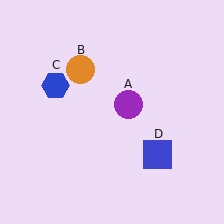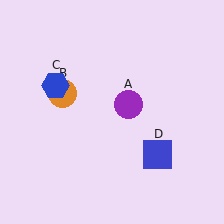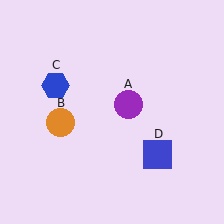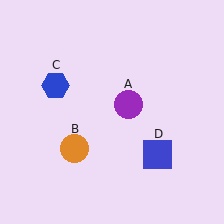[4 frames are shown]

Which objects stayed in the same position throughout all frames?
Purple circle (object A) and blue hexagon (object C) and blue square (object D) remained stationary.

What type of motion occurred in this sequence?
The orange circle (object B) rotated counterclockwise around the center of the scene.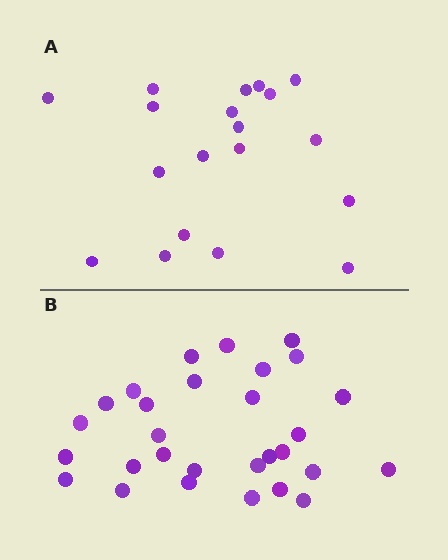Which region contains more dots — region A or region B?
Region B (the bottom region) has more dots.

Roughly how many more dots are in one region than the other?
Region B has roughly 10 or so more dots than region A.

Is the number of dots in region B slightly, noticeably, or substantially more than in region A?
Region B has substantially more. The ratio is roughly 1.5 to 1.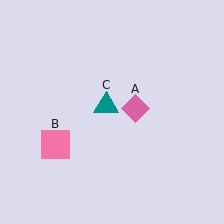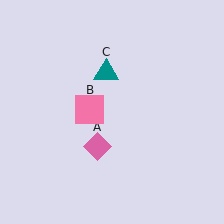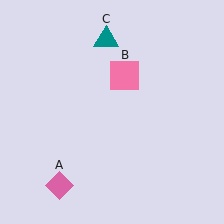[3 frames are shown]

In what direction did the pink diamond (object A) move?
The pink diamond (object A) moved down and to the left.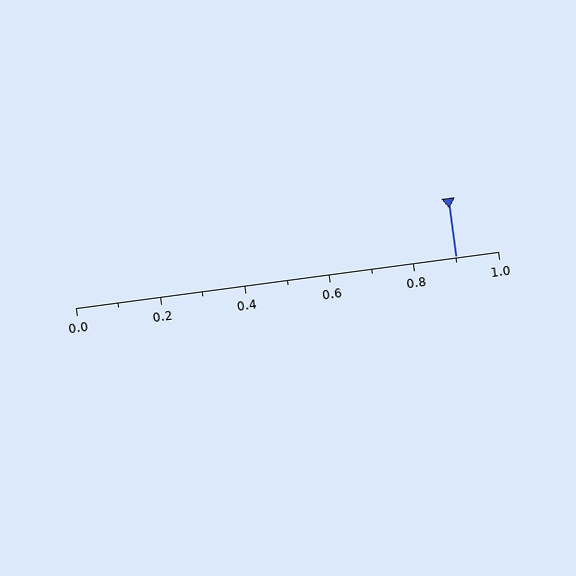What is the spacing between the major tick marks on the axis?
The major ticks are spaced 0.2 apart.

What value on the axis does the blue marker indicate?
The marker indicates approximately 0.9.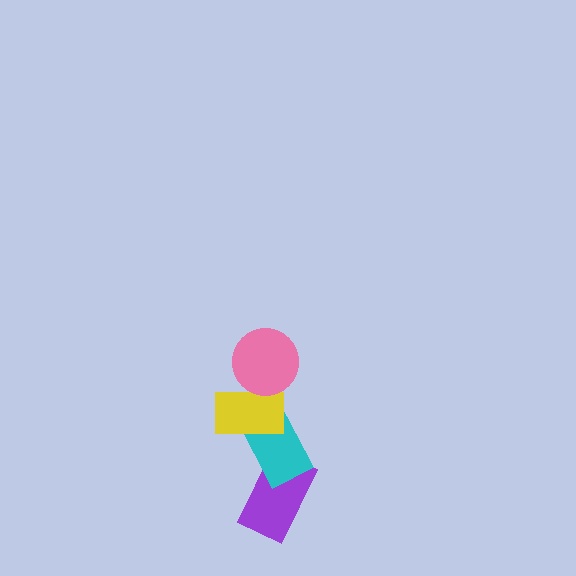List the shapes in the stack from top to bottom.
From top to bottom: the pink circle, the yellow rectangle, the cyan rectangle, the purple rectangle.